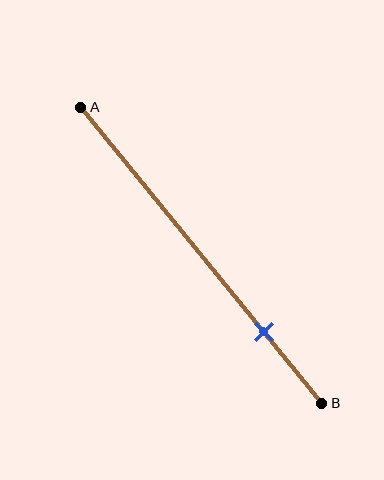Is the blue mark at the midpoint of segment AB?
No, the mark is at about 75% from A, not at the 50% midpoint.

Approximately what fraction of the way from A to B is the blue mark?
The blue mark is approximately 75% of the way from A to B.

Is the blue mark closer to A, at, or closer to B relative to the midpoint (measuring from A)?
The blue mark is closer to point B than the midpoint of segment AB.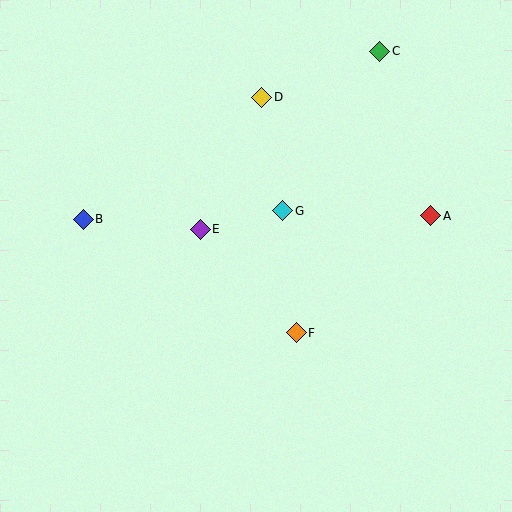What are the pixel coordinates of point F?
Point F is at (296, 333).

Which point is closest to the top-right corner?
Point C is closest to the top-right corner.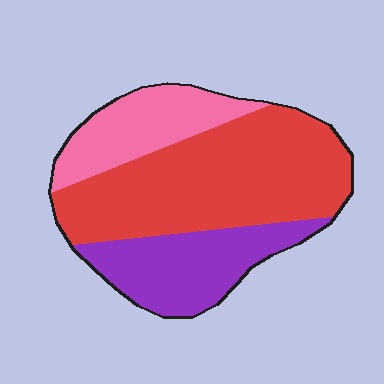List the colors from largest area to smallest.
From largest to smallest: red, purple, pink.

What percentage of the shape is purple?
Purple covers roughly 25% of the shape.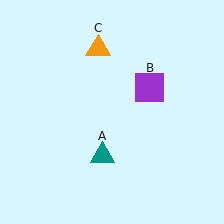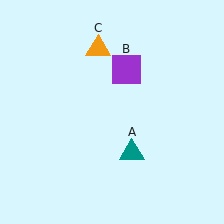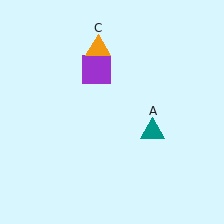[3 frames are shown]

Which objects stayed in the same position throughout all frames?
Orange triangle (object C) remained stationary.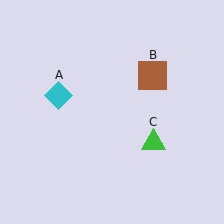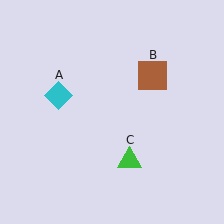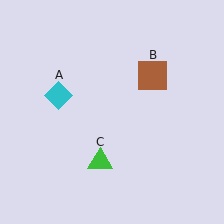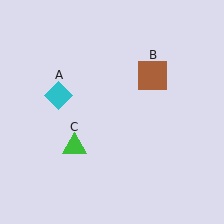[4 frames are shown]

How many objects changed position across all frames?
1 object changed position: green triangle (object C).